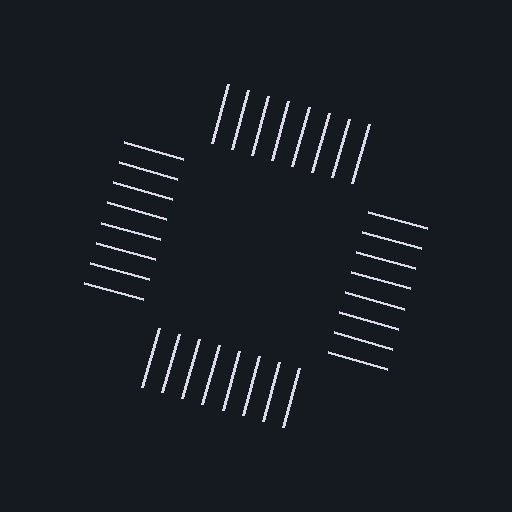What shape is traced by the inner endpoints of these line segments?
An illusory square — the line segments terminate on its edges but no continuous stroke is drawn.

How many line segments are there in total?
32 — 8 along each of the 4 edges.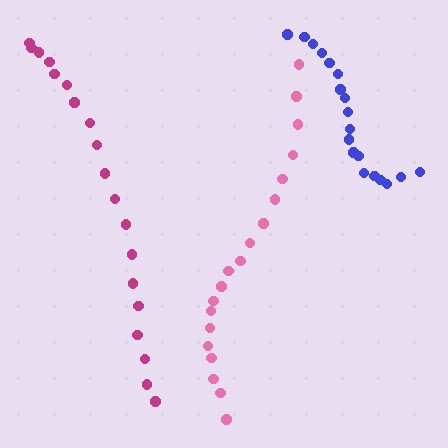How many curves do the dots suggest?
There are 3 distinct paths.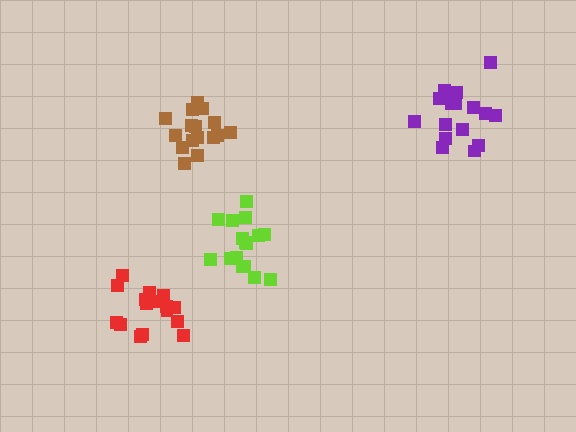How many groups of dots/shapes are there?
There are 4 groups.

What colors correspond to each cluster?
The clusters are colored: red, lime, brown, purple.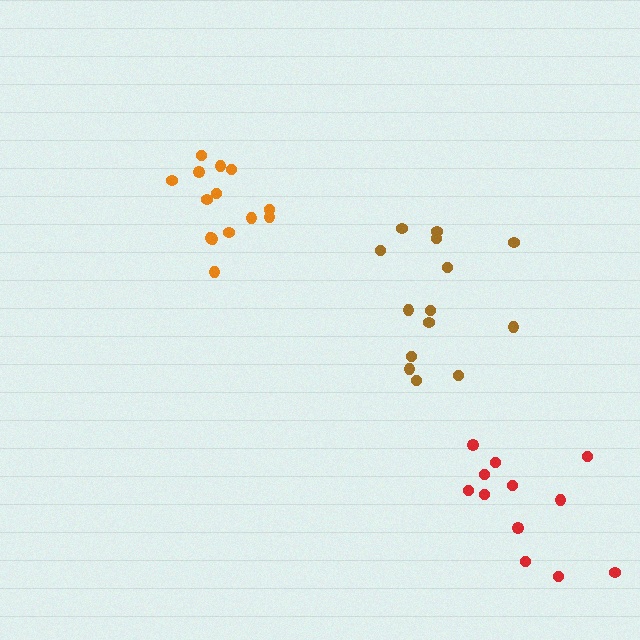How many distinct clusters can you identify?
There are 3 distinct clusters.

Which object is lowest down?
The red cluster is bottommost.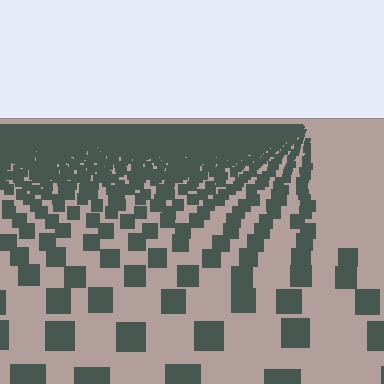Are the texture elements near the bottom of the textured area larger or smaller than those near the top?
Larger. Near the bottom, elements are closer to the viewer and appear at a bigger on-screen size.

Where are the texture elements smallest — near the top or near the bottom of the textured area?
Near the top.